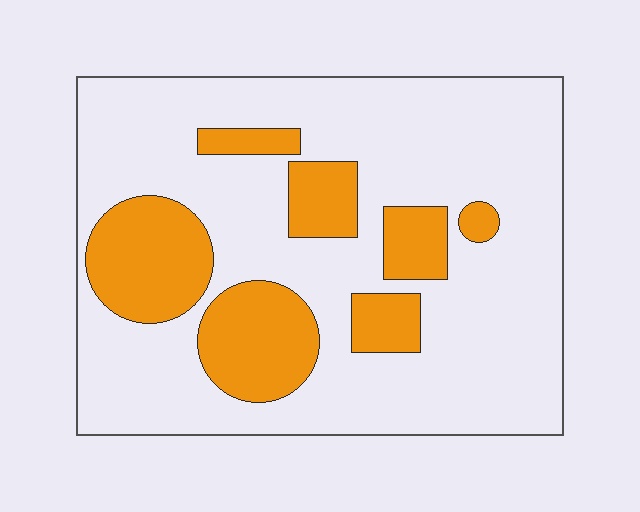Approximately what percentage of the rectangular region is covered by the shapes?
Approximately 25%.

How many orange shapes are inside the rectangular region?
7.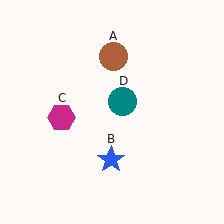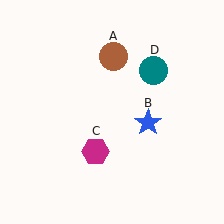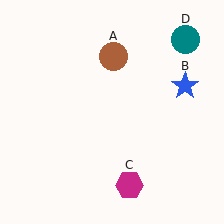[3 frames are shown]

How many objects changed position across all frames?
3 objects changed position: blue star (object B), magenta hexagon (object C), teal circle (object D).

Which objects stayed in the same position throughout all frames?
Brown circle (object A) remained stationary.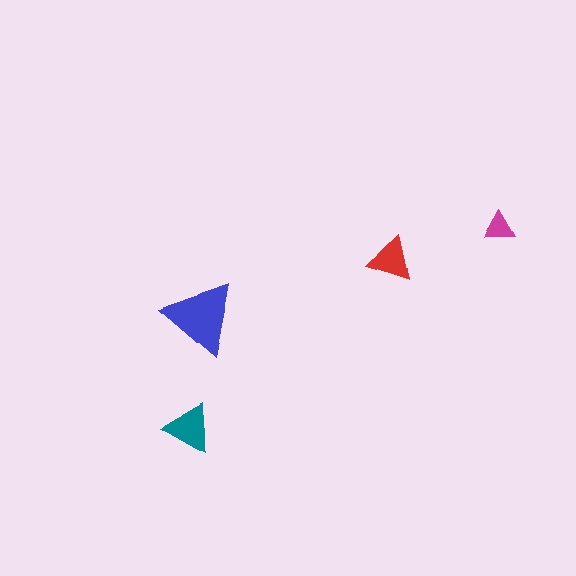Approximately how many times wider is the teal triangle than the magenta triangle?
About 1.5 times wider.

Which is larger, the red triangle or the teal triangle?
The teal one.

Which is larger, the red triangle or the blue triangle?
The blue one.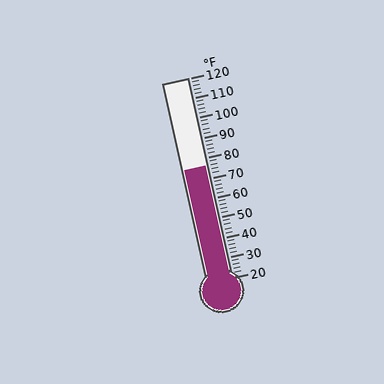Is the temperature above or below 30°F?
The temperature is above 30°F.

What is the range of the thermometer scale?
The thermometer scale ranges from 20°F to 120°F.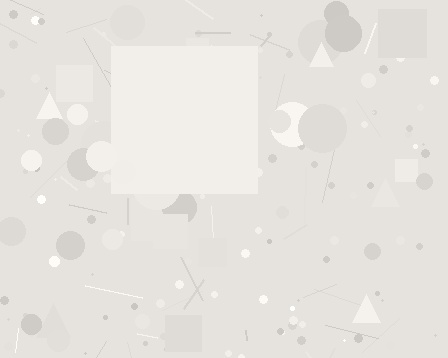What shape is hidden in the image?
A square is hidden in the image.